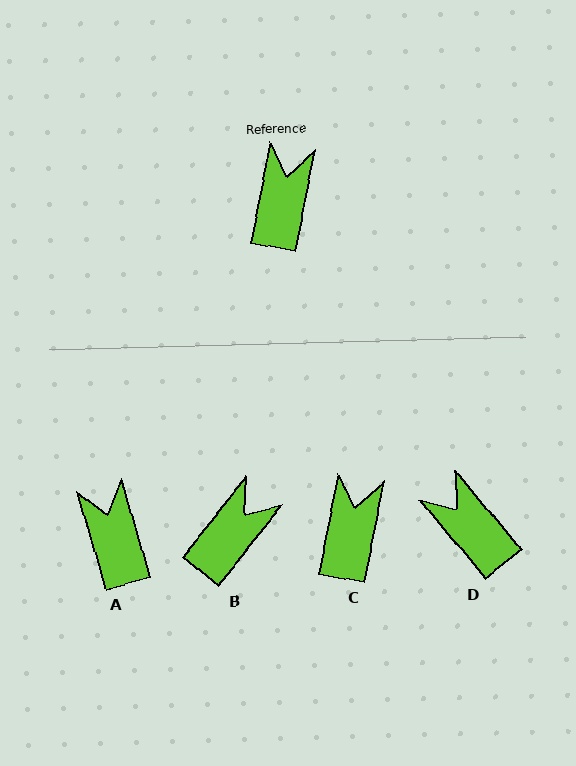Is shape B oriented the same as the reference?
No, it is off by about 27 degrees.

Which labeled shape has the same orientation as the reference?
C.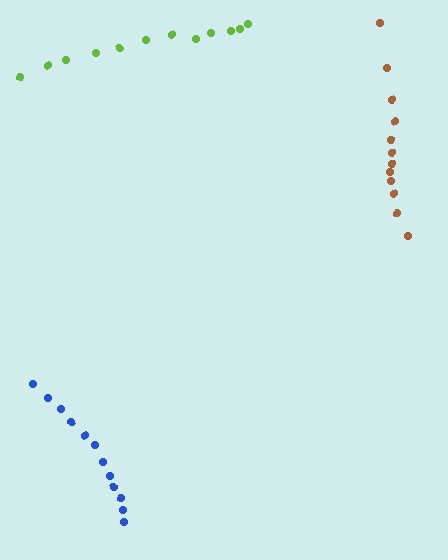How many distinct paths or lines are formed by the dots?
There are 3 distinct paths.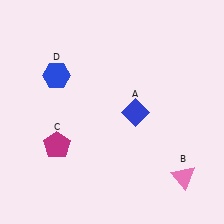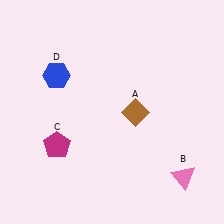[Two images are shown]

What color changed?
The diamond (A) changed from blue in Image 1 to brown in Image 2.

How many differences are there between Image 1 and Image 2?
There is 1 difference between the two images.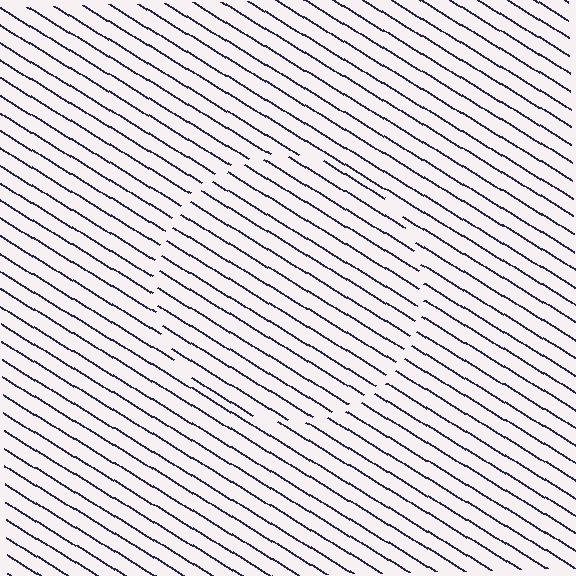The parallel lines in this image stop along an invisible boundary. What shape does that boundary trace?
An illusory circle. The interior of the shape contains the same grating, shifted by half a period — the contour is defined by the phase discontinuity where line-ends from the inner and outer gratings abut.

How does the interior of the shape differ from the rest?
The interior of the shape contains the same grating, shifted by half a period — the contour is defined by the phase discontinuity where line-ends from the inner and outer gratings abut.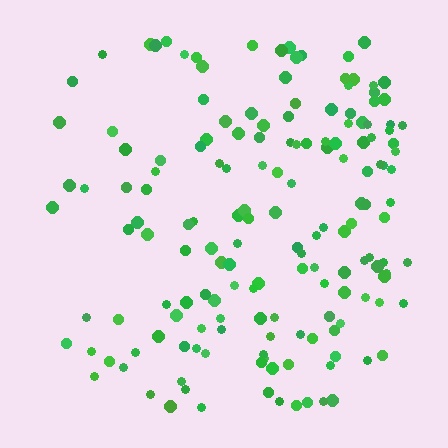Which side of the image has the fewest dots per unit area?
The left.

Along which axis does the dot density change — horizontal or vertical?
Horizontal.